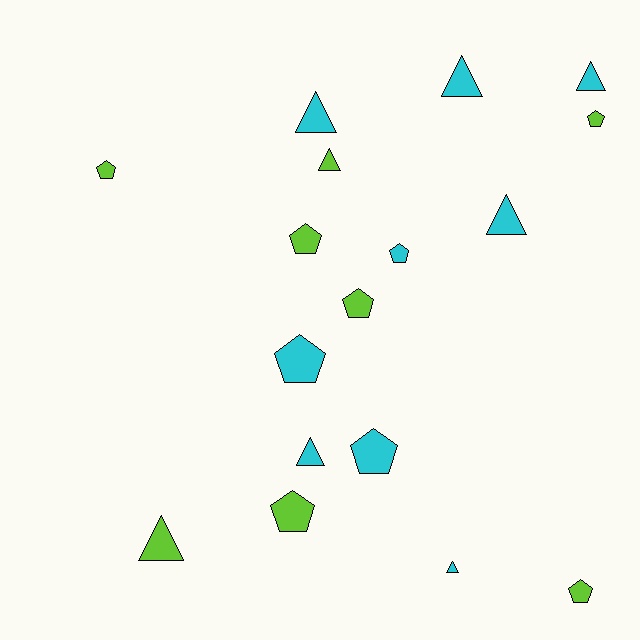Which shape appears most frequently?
Pentagon, with 9 objects.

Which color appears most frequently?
Cyan, with 9 objects.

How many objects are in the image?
There are 17 objects.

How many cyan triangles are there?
There are 6 cyan triangles.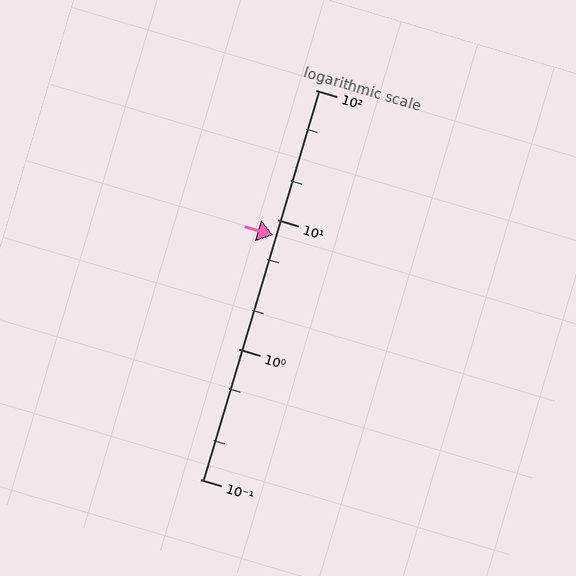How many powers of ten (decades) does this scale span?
The scale spans 3 decades, from 0.1 to 100.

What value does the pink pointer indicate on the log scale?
The pointer indicates approximately 7.6.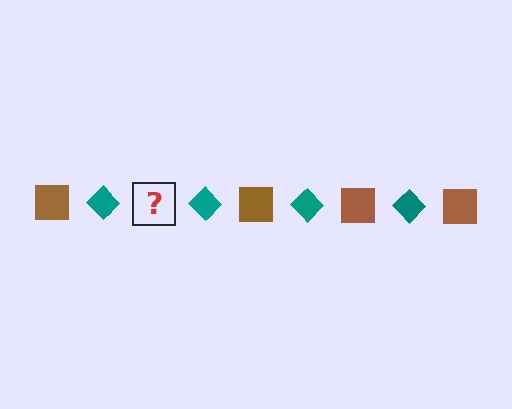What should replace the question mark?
The question mark should be replaced with a brown square.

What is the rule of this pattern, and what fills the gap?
The rule is that the pattern alternates between brown square and teal diamond. The gap should be filled with a brown square.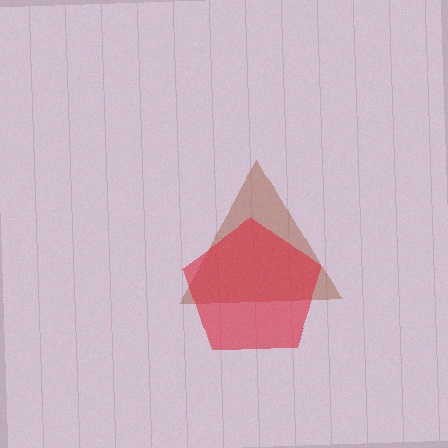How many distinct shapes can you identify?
There are 2 distinct shapes: a brown triangle, a red pentagon.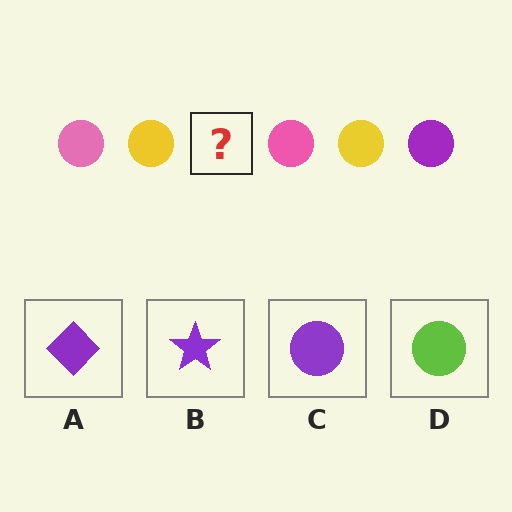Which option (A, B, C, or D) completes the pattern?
C.